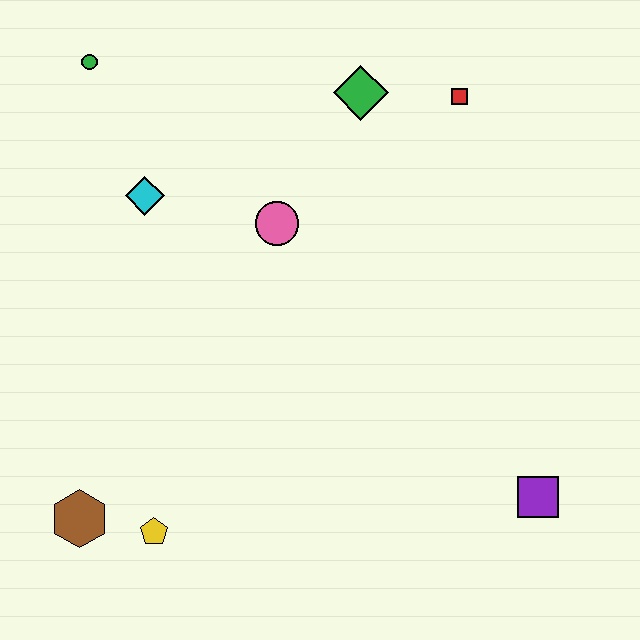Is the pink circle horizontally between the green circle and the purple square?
Yes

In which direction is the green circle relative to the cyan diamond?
The green circle is above the cyan diamond.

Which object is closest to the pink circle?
The cyan diamond is closest to the pink circle.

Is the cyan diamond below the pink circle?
No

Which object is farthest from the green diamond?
The brown hexagon is farthest from the green diamond.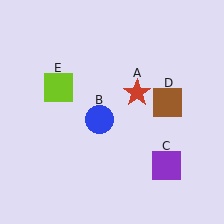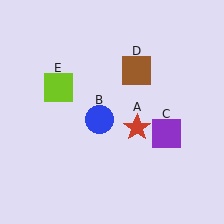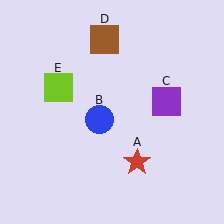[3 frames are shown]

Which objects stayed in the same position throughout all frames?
Blue circle (object B) and lime square (object E) remained stationary.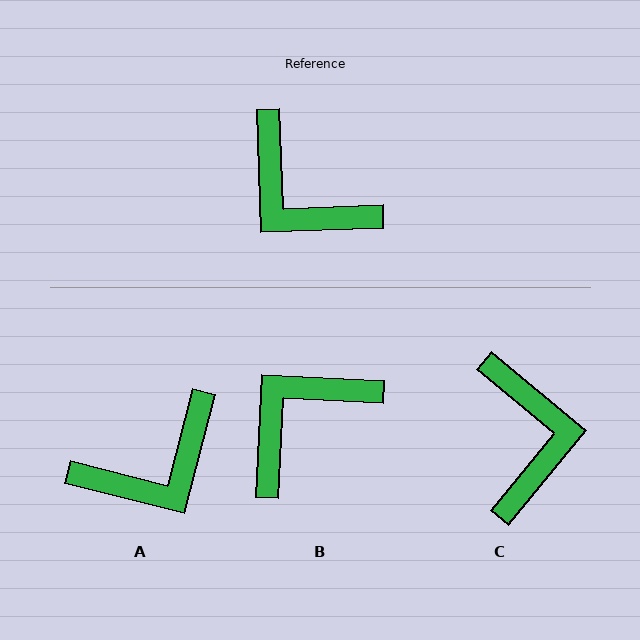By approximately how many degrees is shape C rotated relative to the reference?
Approximately 139 degrees counter-clockwise.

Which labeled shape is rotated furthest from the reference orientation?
C, about 139 degrees away.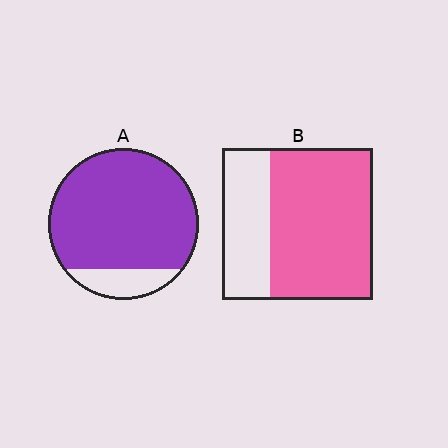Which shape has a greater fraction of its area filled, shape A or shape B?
Shape A.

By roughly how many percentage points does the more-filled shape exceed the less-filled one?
By roughly 15 percentage points (A over B).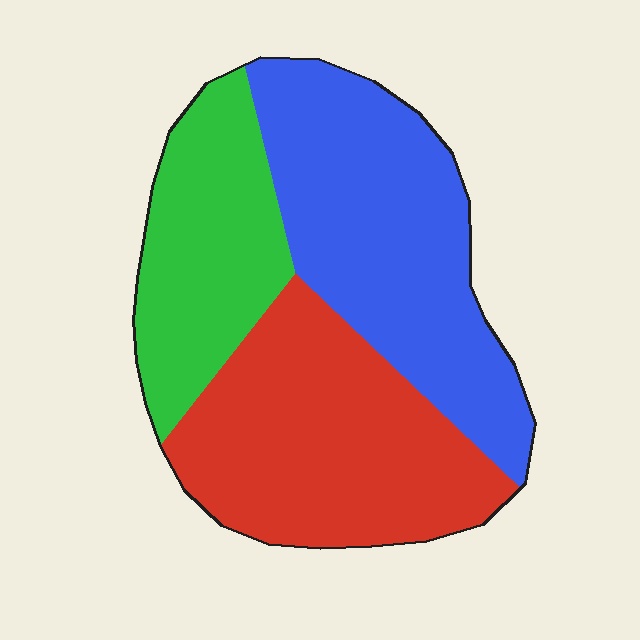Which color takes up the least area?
Green, at roughly 25%.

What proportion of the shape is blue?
Blue covers 39% of the shape.